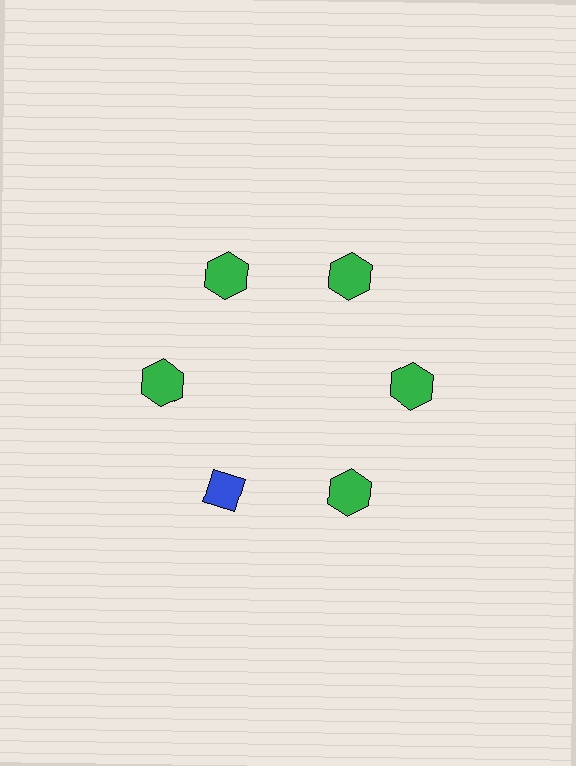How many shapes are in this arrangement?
There are 6 shapes arranged in a ring pattern.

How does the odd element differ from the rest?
It differs in both color (blue instead of green) and shape (diamond instead of hexagon).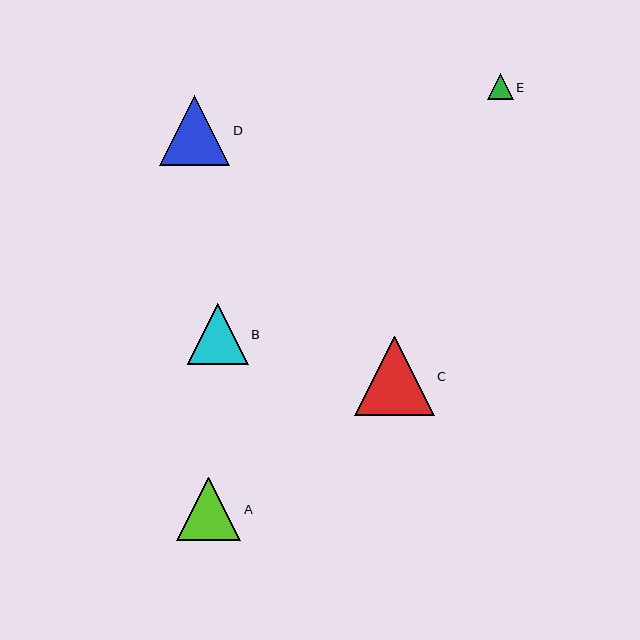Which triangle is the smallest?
Triangle E is the smallest with a size of approximately 26 pixels.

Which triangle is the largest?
Triangle C is the largest with a size of approximately 79 pixels.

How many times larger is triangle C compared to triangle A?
Triangle C is approximately 1.2 times the size of triangle A.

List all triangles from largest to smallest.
From largest to smallest: C, D, A, B, E.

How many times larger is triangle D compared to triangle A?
Triangle D is approximately 1.1 times the size of triangle A.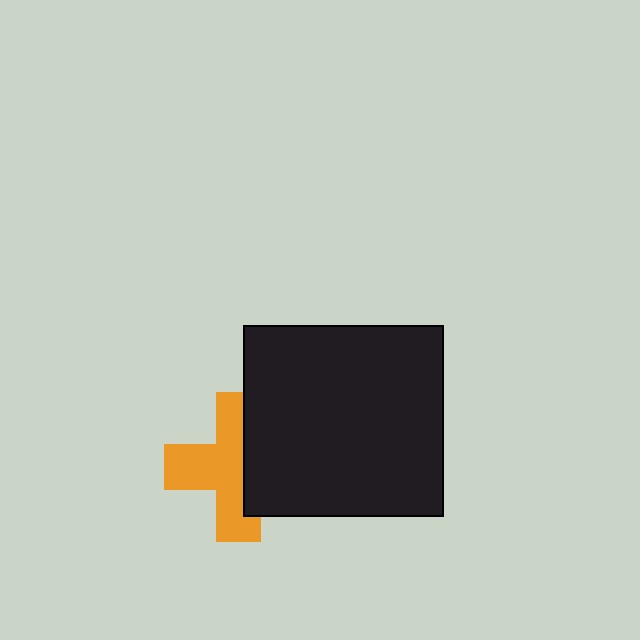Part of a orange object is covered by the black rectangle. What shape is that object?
It is a cross.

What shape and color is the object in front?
The object in front is a black rectangle.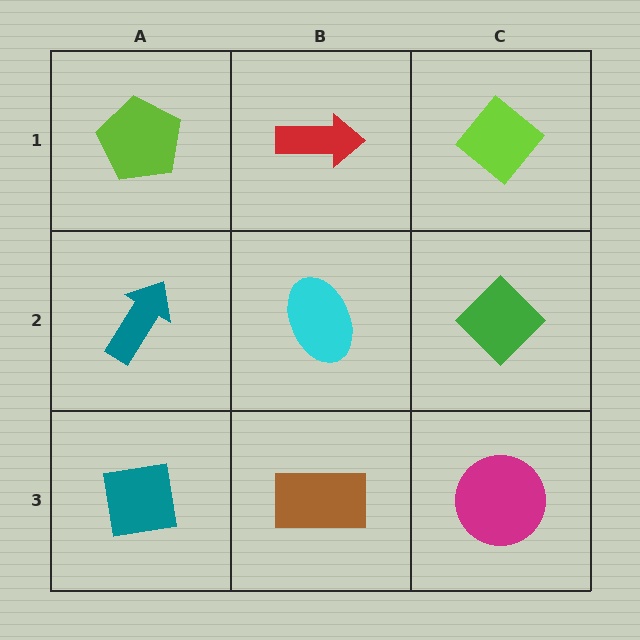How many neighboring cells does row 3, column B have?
3.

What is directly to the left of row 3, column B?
A teal square.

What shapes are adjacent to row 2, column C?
A lime diamond (row 1, column C), a magenta circle (row 3, column C), a cyan ellipse (row 2, column B).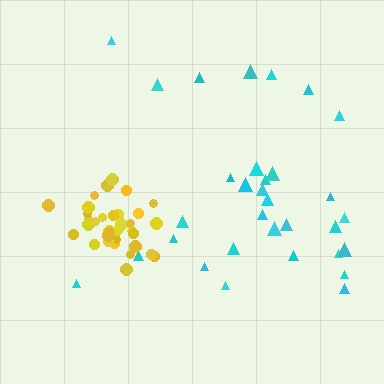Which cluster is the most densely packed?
Yellow.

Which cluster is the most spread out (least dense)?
Cyan.